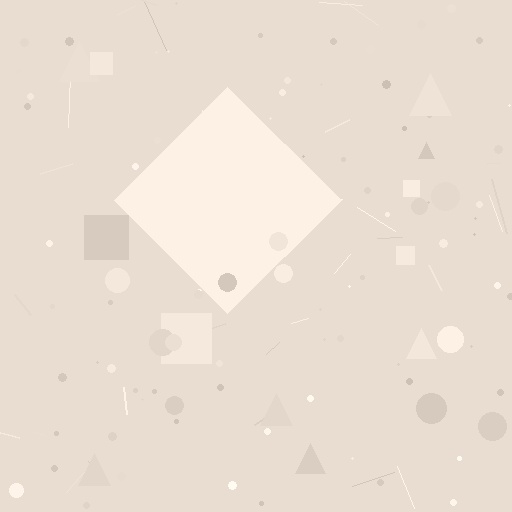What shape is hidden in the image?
A diamond is hidden in the image.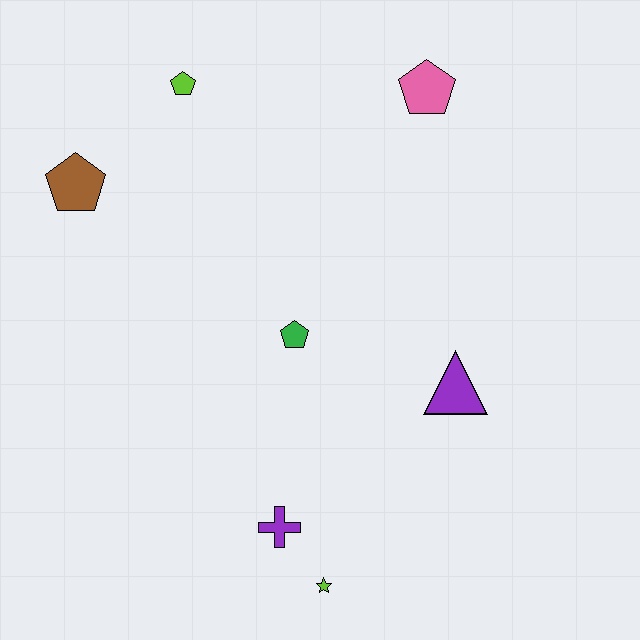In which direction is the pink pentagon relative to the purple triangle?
The pink pentagon is above the purple triangle.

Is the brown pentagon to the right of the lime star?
No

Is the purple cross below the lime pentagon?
Yes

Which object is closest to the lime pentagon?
The brown pentagon is closest to the lime pentagon.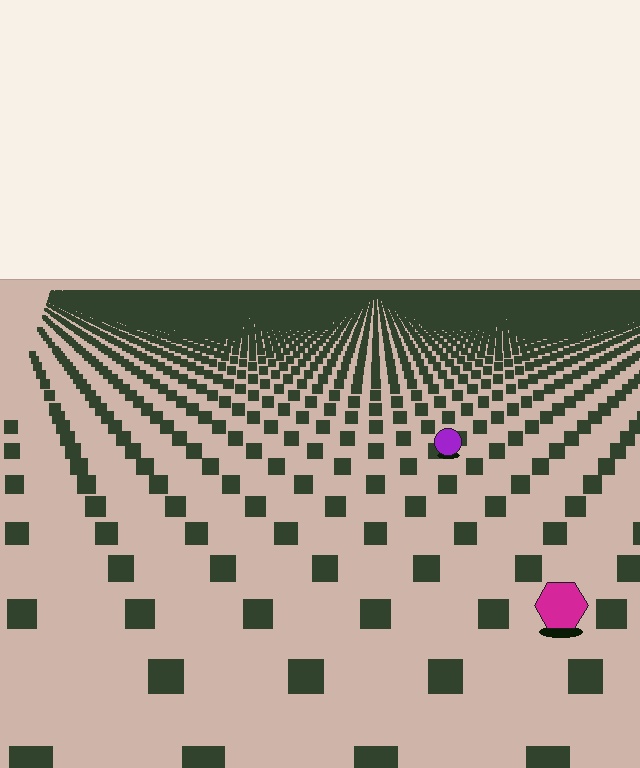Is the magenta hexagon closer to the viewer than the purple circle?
Yes. The magenta hexagon is closer — you can tell from the texture gradient: the ground texture is coarser near it.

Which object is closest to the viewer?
The magenta hexagon is closest. The texture marks near it are larger and more spread out.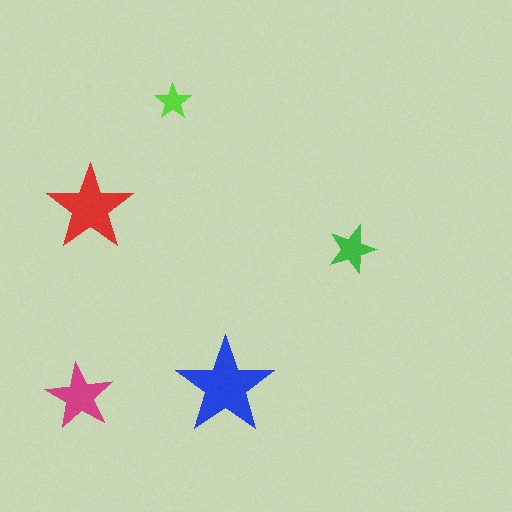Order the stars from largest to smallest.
the blue one, the red one, the magenta one, the green one, the lime one.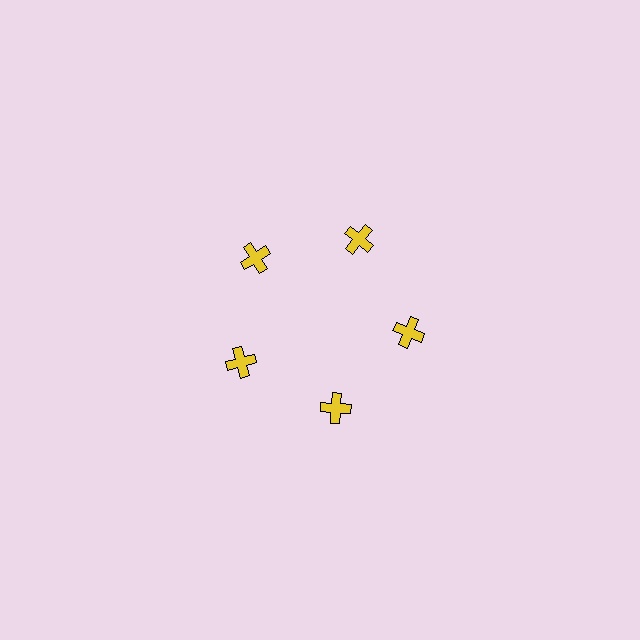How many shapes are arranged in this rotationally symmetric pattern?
There are 5 shapes, arranged in 5 groups of 1.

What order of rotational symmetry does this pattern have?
This pattern has 5-fold rotational symmetry.